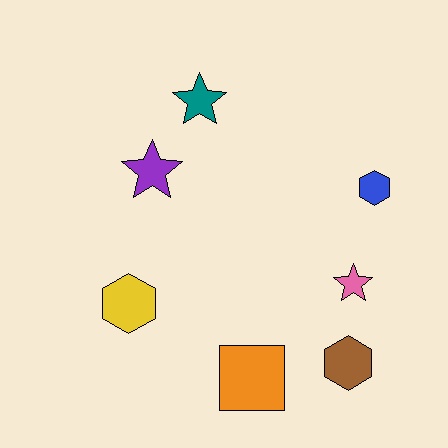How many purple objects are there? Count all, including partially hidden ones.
There is 1 purple object.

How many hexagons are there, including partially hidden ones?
There are 3 hexagons.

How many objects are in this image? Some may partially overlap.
There are 7 objects.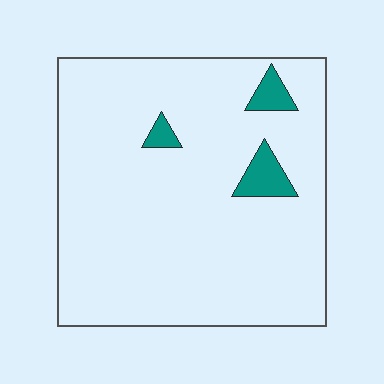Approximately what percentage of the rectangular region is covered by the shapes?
Approximately 5%.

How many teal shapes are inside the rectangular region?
3.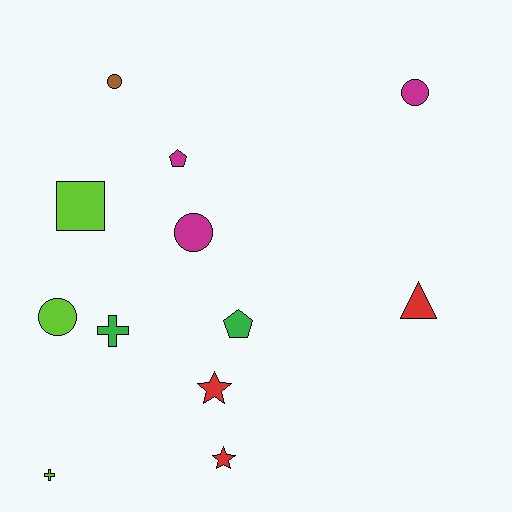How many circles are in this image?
There are 4 circles.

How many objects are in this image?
There are 12 objects.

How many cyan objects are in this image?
There are no cyan objects.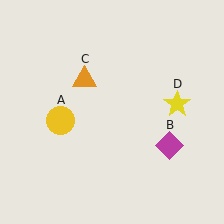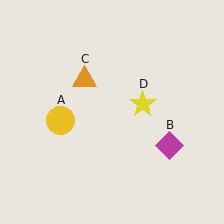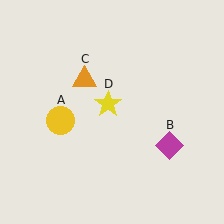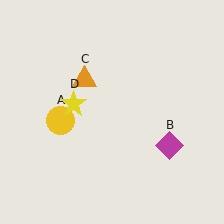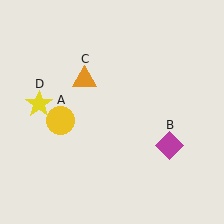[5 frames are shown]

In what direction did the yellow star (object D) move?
The yellow star (object D) moved left.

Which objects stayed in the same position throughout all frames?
Yellow circle (object A) and magenta diamond (object B) and orange triangle (object C) remained stationary.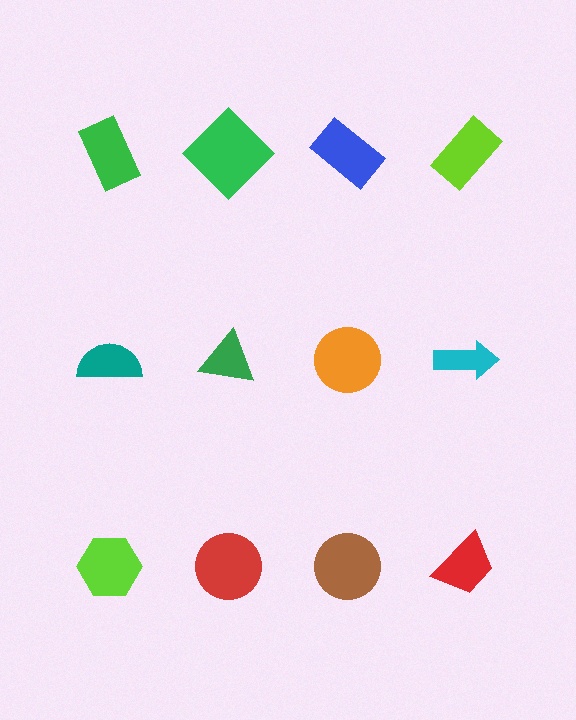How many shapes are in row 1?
4 shapes.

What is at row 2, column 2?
A green triangle.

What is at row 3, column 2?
A red circle.